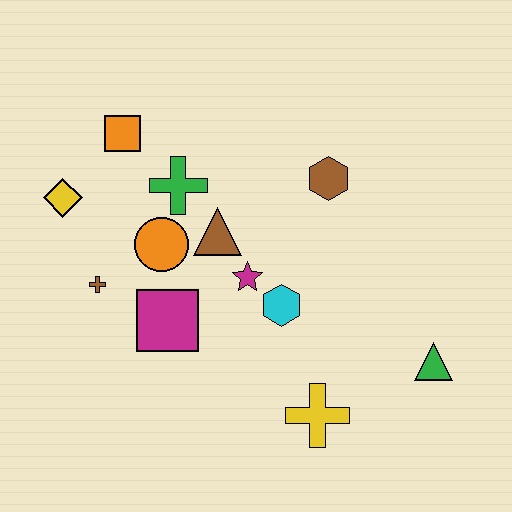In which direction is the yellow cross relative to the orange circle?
The yellow cross is below the orange circle.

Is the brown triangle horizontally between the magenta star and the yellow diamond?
Yes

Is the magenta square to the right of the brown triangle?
No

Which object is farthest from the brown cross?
The green triangle is farthest from the brown cross.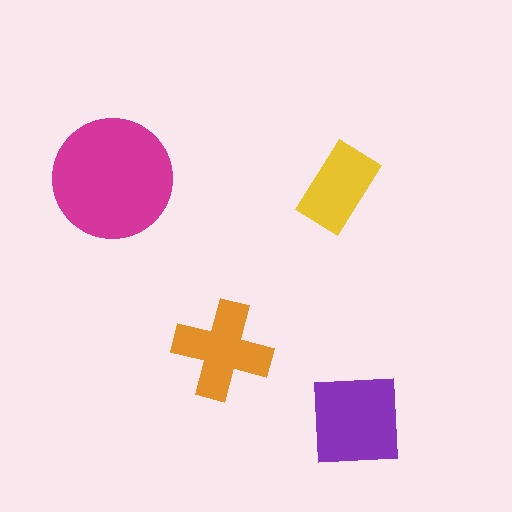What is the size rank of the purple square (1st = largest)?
2nd.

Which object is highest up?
The magenta circle is topmost.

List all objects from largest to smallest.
The magenta circle, the purple square, the orange cross, the yellow rectangle.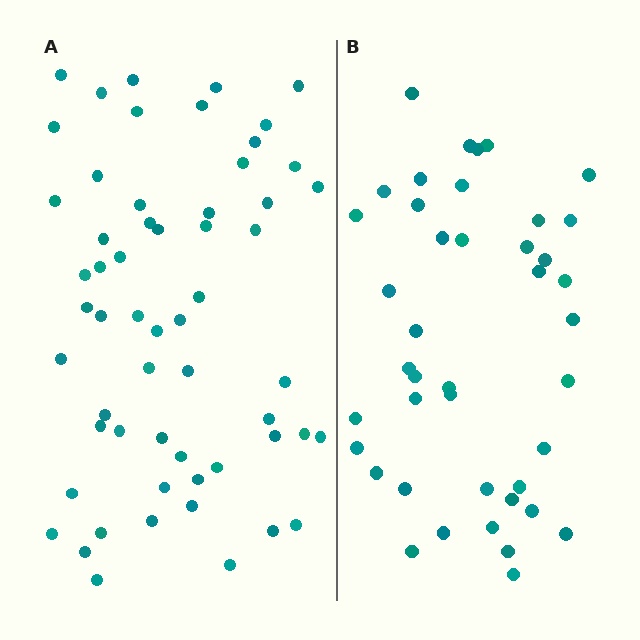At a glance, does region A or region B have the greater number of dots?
Region A (the left region) has more dots.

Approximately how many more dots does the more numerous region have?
Region A has approximately 15 more dots than region B.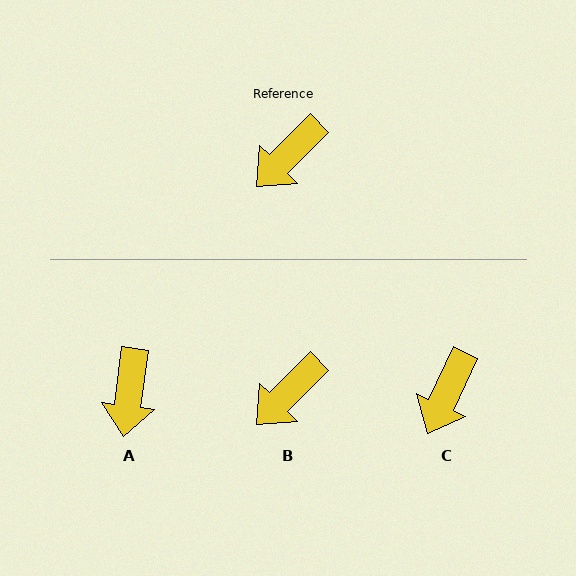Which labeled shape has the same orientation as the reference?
B.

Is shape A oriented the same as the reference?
No, it is off by about 38 degrees.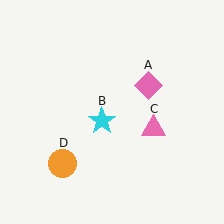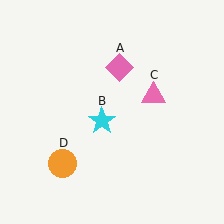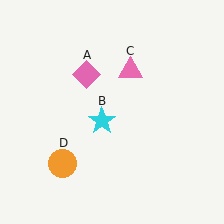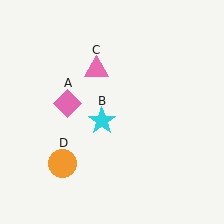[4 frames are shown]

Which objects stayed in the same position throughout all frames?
Cyan star (object B) and orange circle (object D) remained stationary.